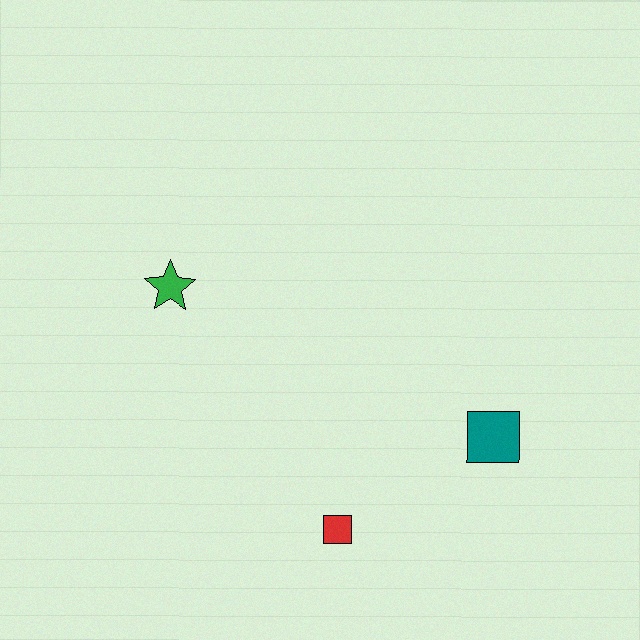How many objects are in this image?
There are 3 objects.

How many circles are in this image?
There are no circles.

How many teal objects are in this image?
There is 1 teal object.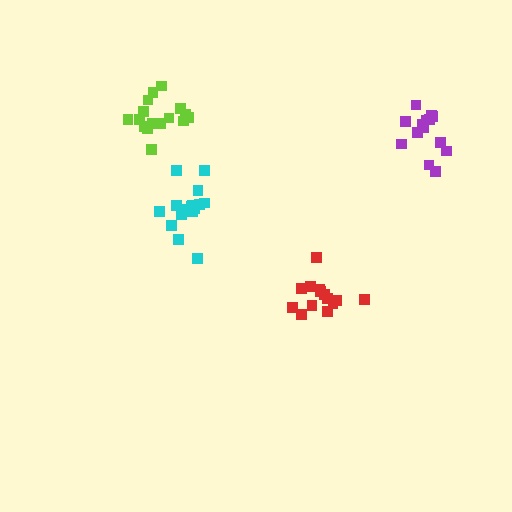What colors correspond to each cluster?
The clusters are colored: cyan, red, lime, purple.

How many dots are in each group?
Group 1: 16 dots, Group 2: 14 dots, Group 3: 16 dots, Group 4: 14 dots (60 total).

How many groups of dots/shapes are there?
There are 4 groups.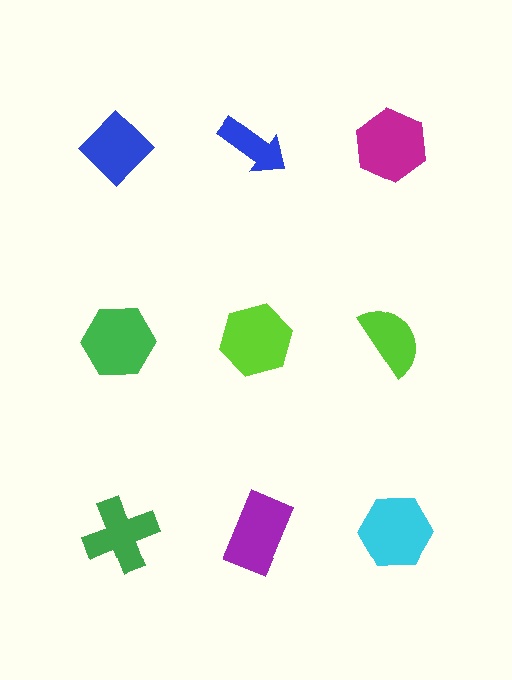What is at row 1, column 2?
A blue arrow.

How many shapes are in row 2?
3 shapes.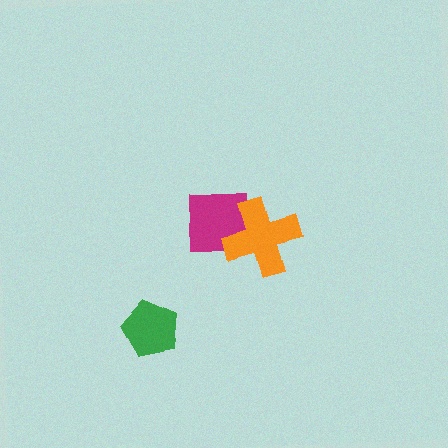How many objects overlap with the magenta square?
1 object overlaps with the magenta square.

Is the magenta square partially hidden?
Yes, it is partially covered by another shape.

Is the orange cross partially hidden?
No, no other shape covers it.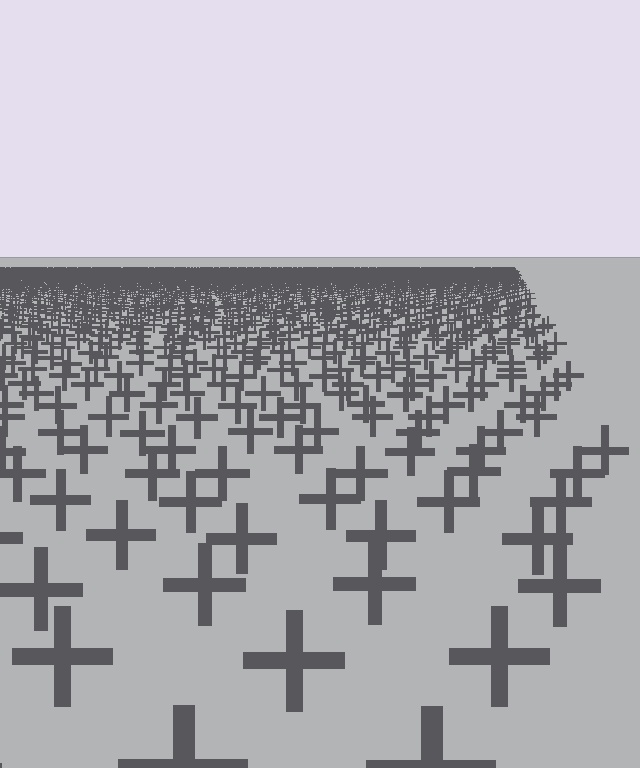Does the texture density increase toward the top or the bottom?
Density increases toward the top.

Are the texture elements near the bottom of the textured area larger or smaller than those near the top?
Larger. Near the bottom, elements are closer to the viewer and appear at a bigger on-screen size.